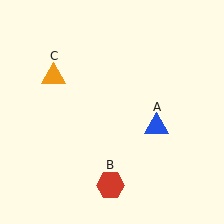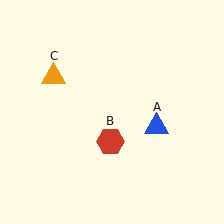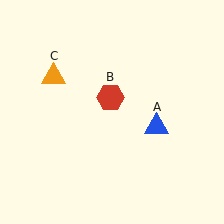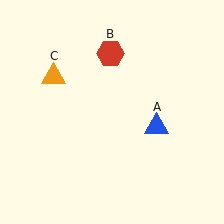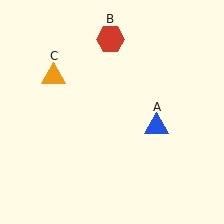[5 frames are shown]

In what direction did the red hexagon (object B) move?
The red hexagon (object B) moved up.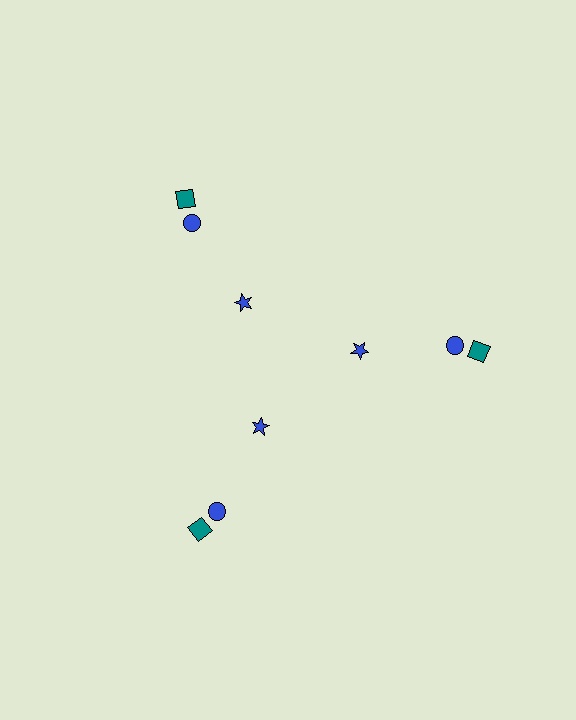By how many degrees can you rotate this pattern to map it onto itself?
The pattern maps onto itself every 120 degrees of rotation.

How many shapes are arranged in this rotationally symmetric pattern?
There are 9 shapes, arranged in 3 groups of 3.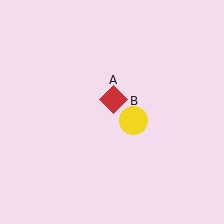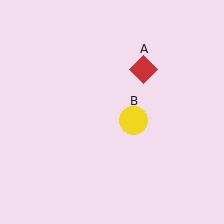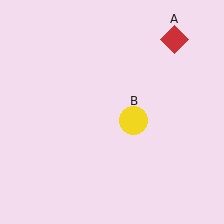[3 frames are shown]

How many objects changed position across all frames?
1 object changed position: red diamond (object A).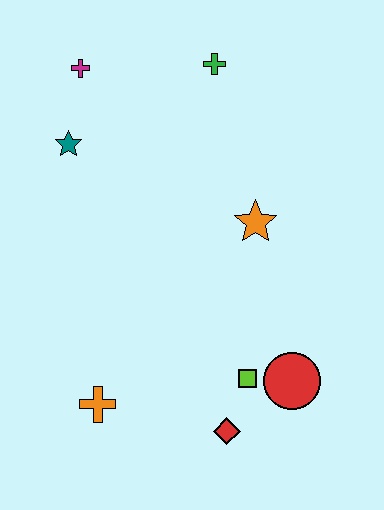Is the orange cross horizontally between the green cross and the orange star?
No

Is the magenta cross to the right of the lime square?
No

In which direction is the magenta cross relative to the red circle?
The magenta cross is above the red circle.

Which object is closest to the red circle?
The lime square is closest to the red circle.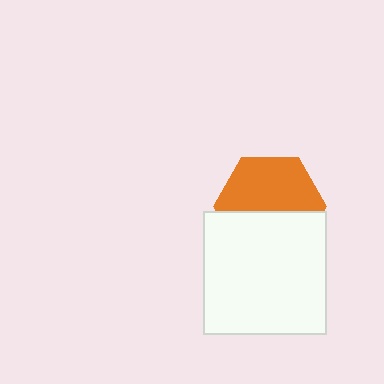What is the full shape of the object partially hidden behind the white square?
The partially hidden object is an orange hexagon.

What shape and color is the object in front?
The object in front is a white square.